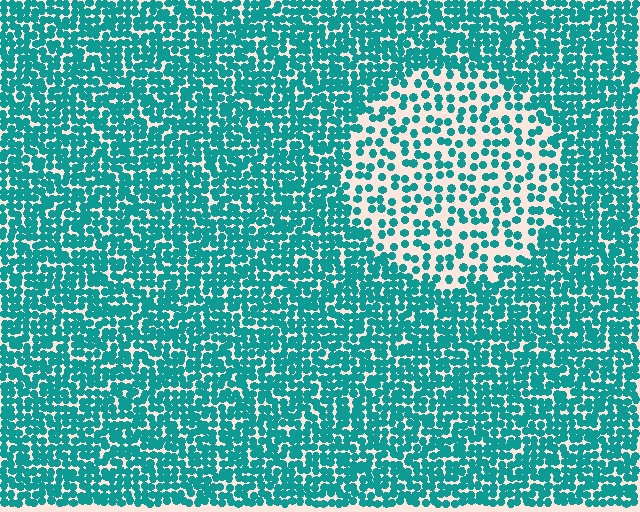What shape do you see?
I see a circle.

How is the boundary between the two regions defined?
The boundary is defined by a change in element density (approximately 2.1x ratio). All elements are the same color, size, and shape.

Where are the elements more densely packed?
The elements are more densely packed outside the circle boundary.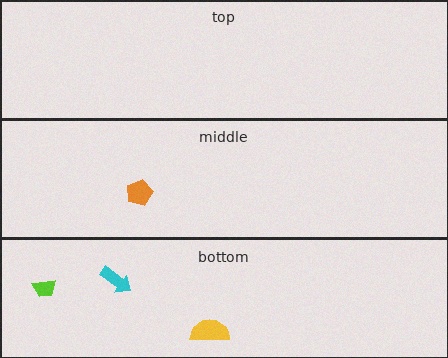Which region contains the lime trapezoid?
The bottom region.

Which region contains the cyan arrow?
The bottom region.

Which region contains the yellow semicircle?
The bottom region.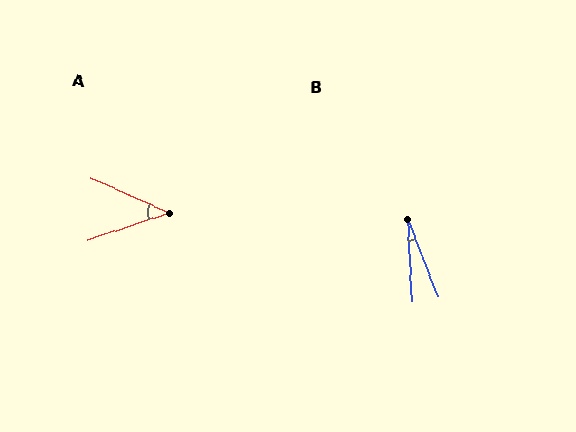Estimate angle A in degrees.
Approximately 42 degrees.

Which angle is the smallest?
B, at approximately 19 degrees.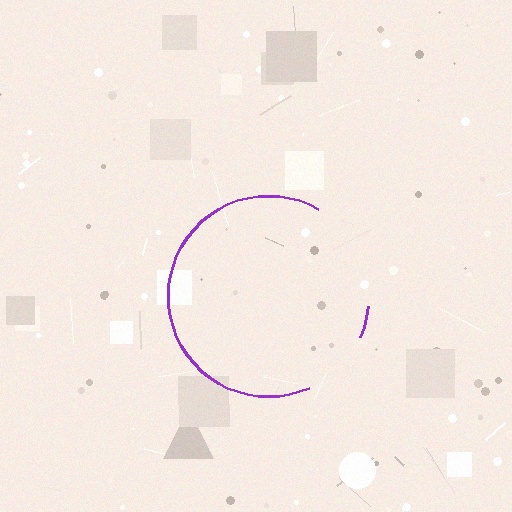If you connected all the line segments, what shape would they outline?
They would outline a circle.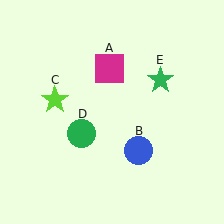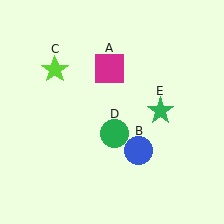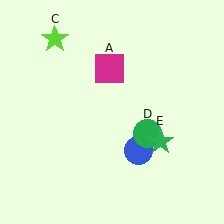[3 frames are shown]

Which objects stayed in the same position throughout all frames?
Magenta square (object A) and blue circle (object B) remained stationary.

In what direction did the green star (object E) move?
The green star (object E) moved down.